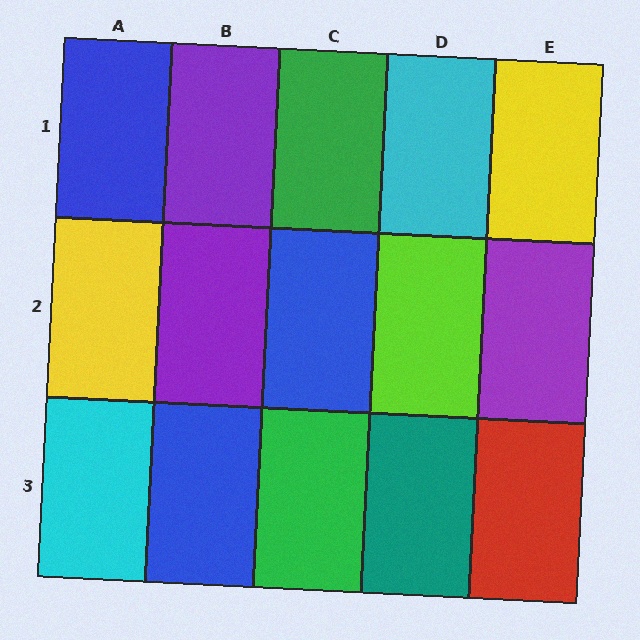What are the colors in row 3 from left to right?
Cyan, blue, green, teal, red.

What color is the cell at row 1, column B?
Purple.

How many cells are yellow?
2 cells are yellow.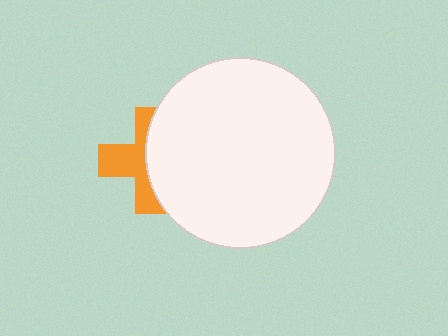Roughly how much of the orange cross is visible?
About half of it is visible (roughly 48%).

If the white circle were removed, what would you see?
You would see the complete orange cross.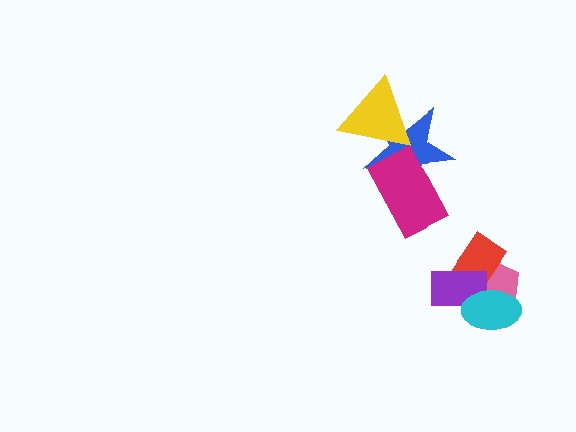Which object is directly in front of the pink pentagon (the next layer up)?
The red rectangle is directly in front of the pink pentagon.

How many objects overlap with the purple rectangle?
3 objects overlap with the purple rectangle.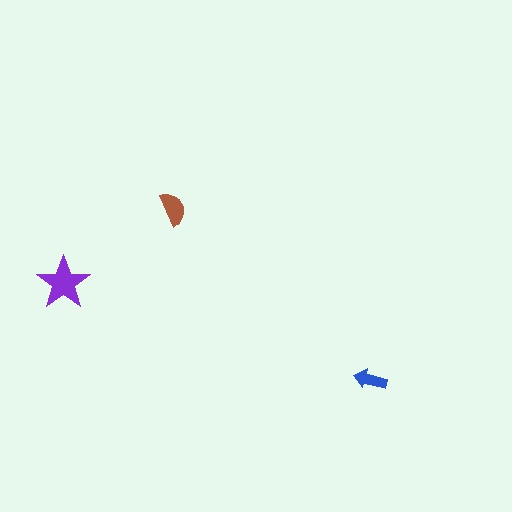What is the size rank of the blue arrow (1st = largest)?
3rd.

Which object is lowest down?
The blue arrow is bottommost.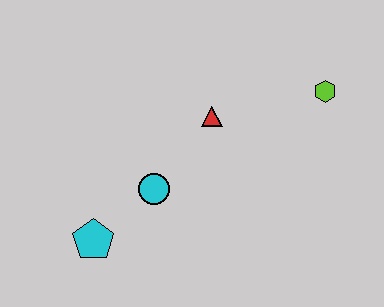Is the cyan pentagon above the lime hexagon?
No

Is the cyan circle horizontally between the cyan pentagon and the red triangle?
Yes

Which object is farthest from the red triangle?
The cyan pentagon is farthest from the red triangle.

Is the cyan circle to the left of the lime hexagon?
Yes